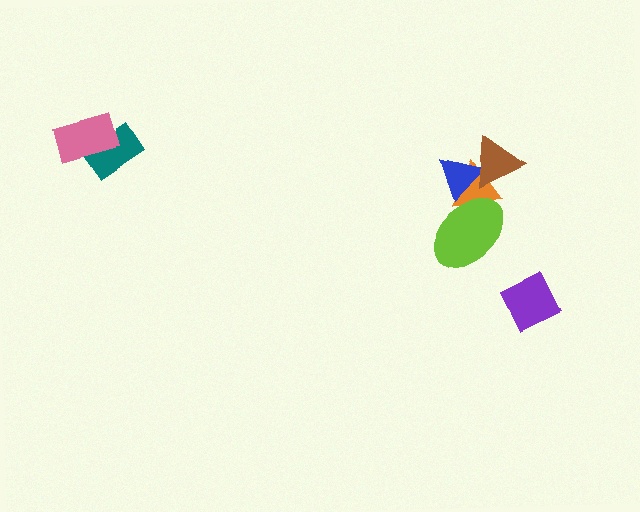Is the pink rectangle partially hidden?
No, no other shape covers it.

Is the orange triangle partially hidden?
Yes, it is partially covered by another shape.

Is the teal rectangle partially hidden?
Yes, it is partially covered by another shape.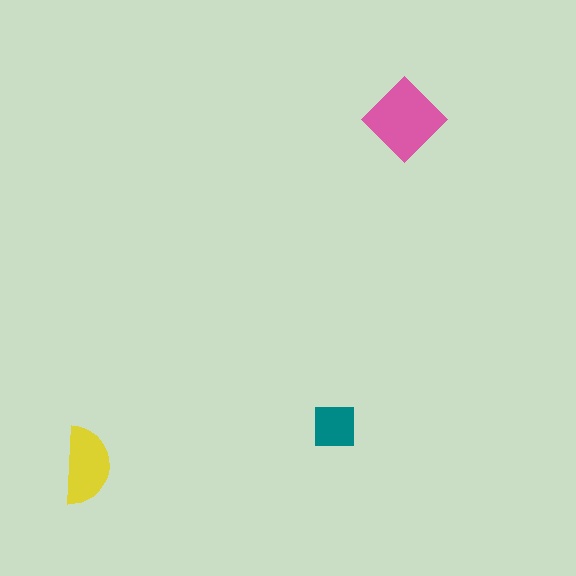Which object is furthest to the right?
The pink diamond is rightmost.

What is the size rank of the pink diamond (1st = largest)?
1st.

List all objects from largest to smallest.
The pink diamond, the yellow semicircle, the teal square.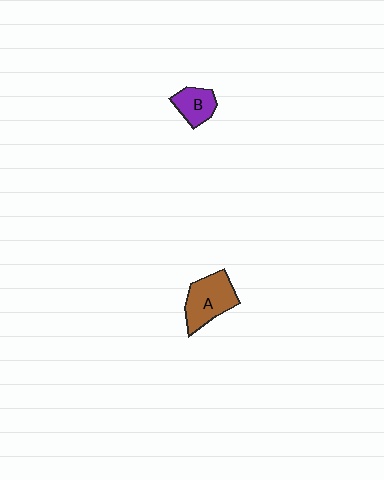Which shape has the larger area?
Shape A (brown).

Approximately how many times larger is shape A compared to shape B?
Approximately 1.6 times.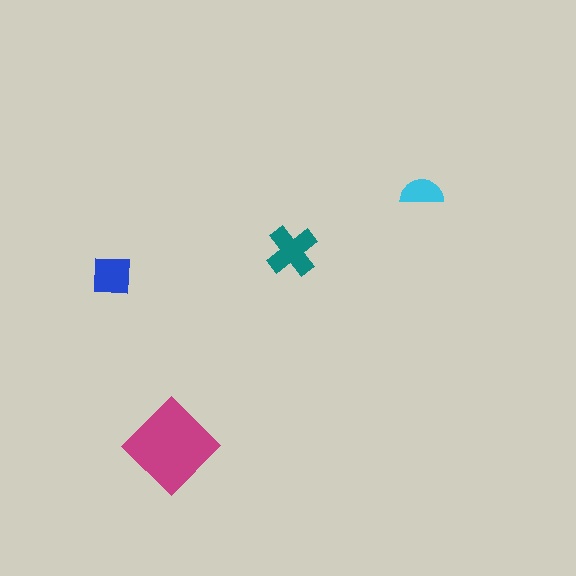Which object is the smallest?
The cyan semicircle.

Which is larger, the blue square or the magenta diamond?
The magenta diamond.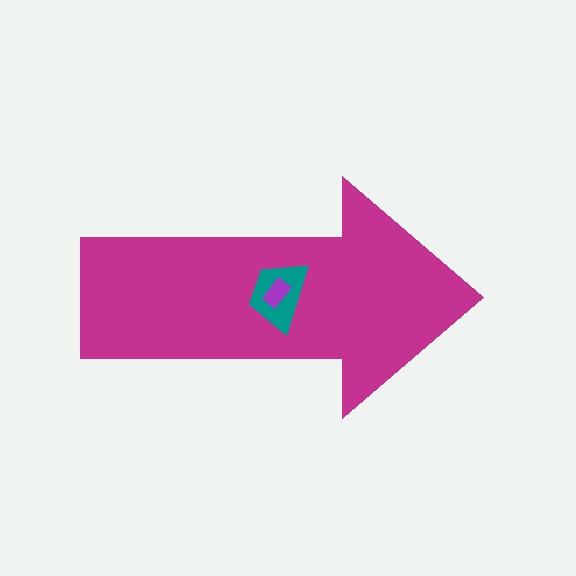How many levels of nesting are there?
3.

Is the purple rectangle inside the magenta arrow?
Yes.